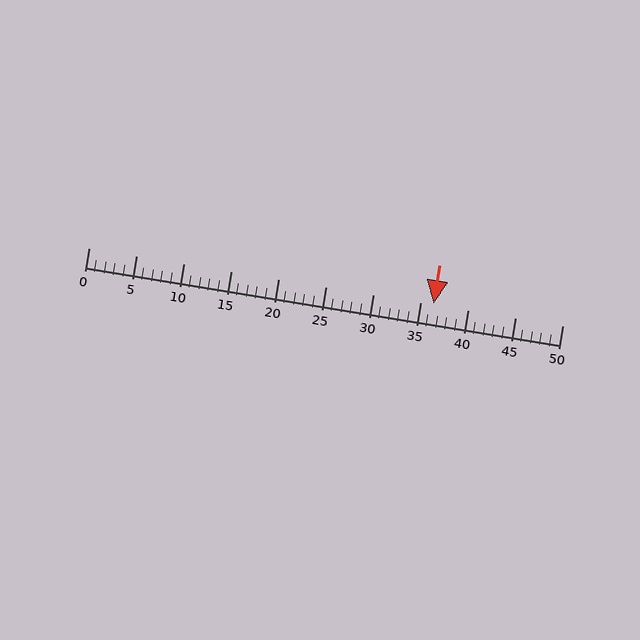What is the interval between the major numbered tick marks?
The major tick marks are spaced 5 units apart.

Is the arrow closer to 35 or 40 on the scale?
The arrow is closer to 35.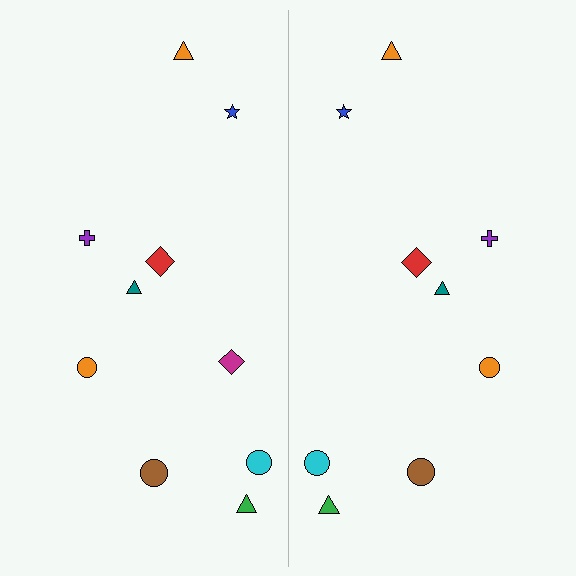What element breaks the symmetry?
A magenta diamond is missing from the right side.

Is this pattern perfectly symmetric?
No, the pattern is not perfectly symmetric. A magenta diamond is missing from the right side.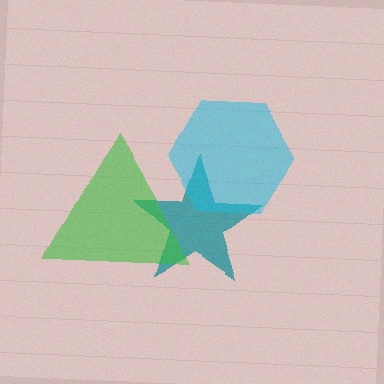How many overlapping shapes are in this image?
There are 3 overlapping shapes in the image.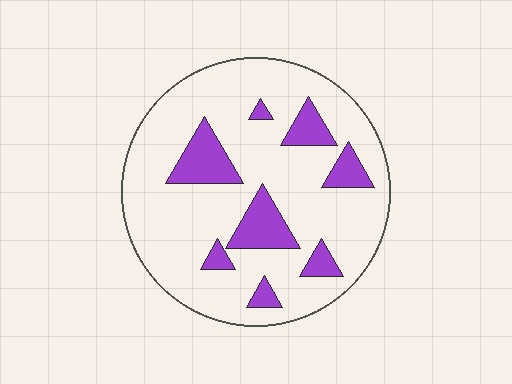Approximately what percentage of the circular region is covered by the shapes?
Approximately 20%.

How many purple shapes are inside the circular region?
8.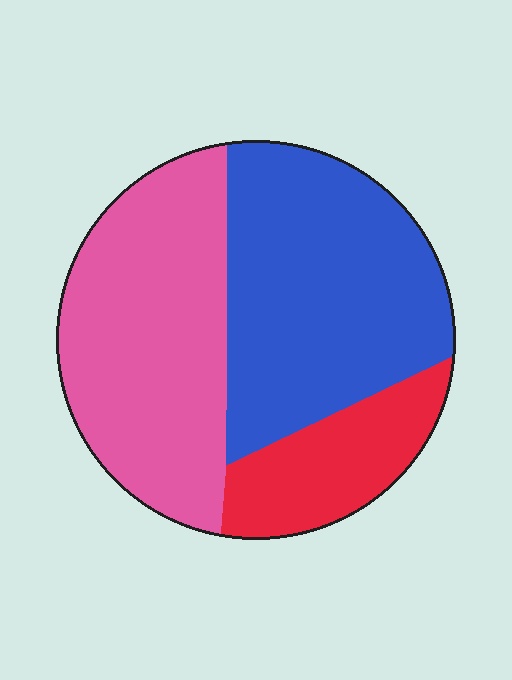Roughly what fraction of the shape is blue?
Blue covers 42% of the shape.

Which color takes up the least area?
Red, at roughly 15%.